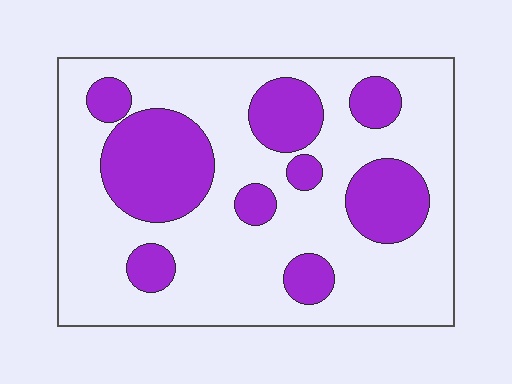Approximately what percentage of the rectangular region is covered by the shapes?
Approximately 30%.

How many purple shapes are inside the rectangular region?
9.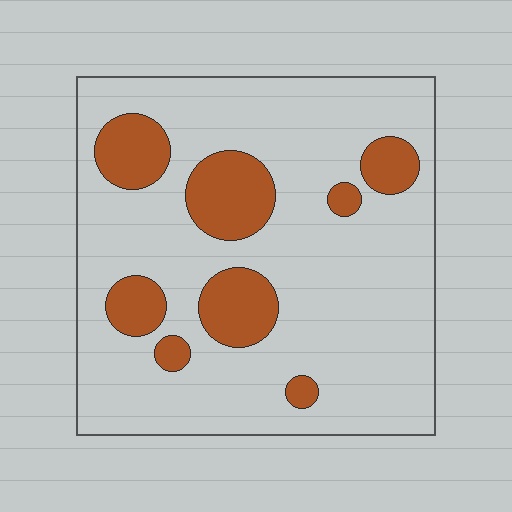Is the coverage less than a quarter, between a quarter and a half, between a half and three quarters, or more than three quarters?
Less than a quarter.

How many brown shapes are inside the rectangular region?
8.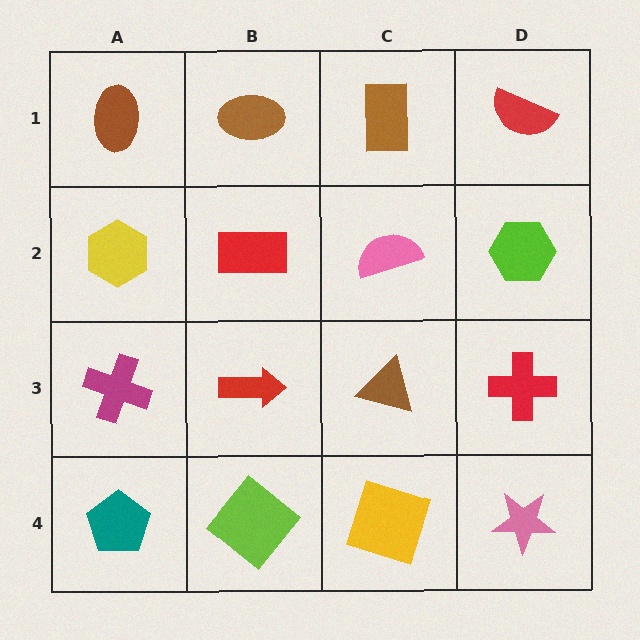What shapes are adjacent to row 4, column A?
A magenta cross (row 3, column A), a lime diamond (row 4, column B).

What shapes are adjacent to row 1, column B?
A red rectangle (row 2, column B), a brown ellipse (row 1, column A), a brown rectangle (row 1, column C).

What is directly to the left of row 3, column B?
A magenta cross.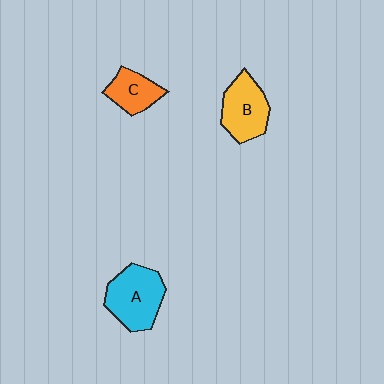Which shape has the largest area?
Shape A (cyan).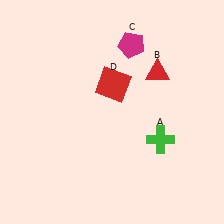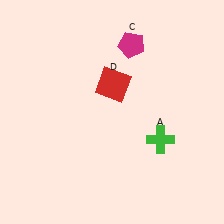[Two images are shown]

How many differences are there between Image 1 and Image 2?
There is 1 difference between the two images.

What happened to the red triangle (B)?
The red triangle (B) was removed in Image 2. It was in the top-right area of Image 1.